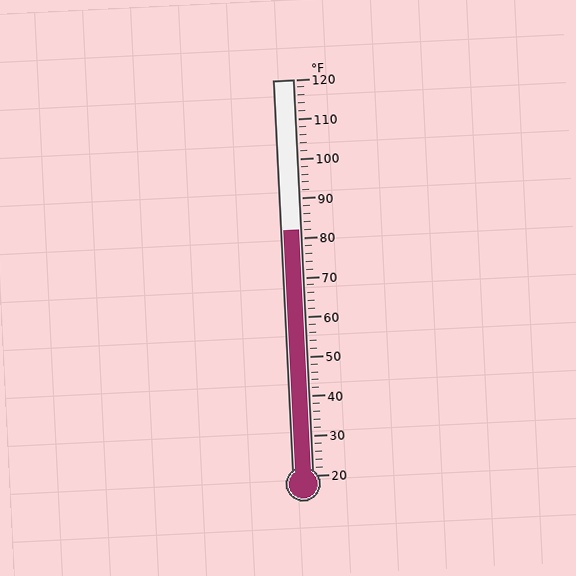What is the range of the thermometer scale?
The thermometer scale ranges from 20°F to 120°F.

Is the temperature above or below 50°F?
The temperature is above 50°F.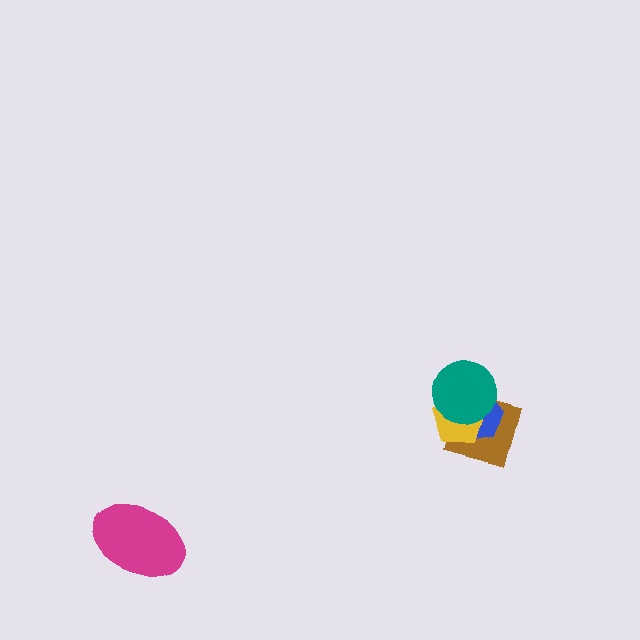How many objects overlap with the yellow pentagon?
3 objects overlap with the yellow pentagon.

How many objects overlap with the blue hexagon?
3 objects overlap with the blue hexagon.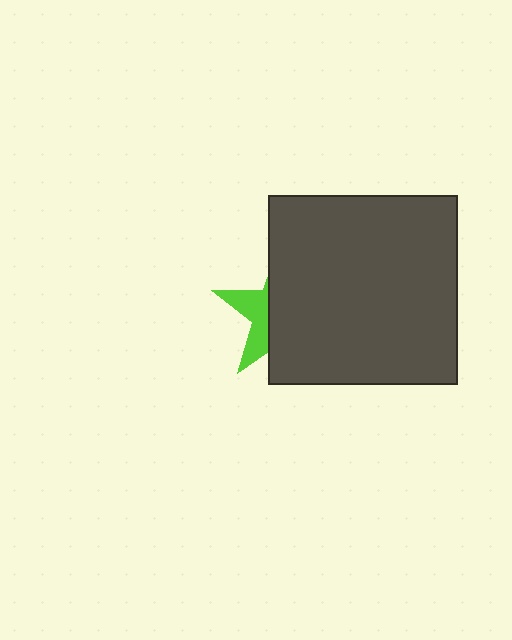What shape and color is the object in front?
The object in front is a dark gray square.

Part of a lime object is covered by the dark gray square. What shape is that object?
It is a star.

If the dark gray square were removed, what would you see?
You would see the complete lime star.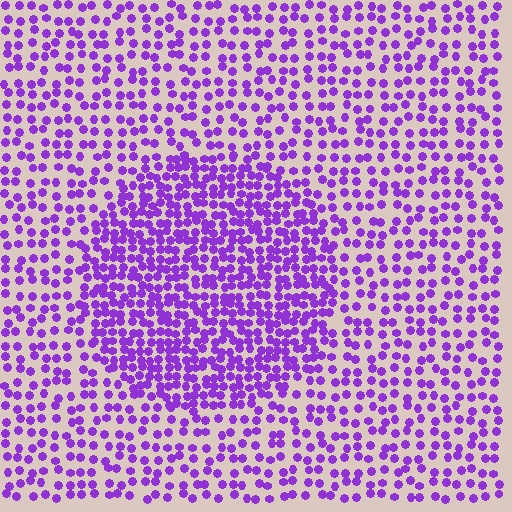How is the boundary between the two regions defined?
The boundary is defined by a change in element density (approximately 1.9x ratio). All elements are the same color, size, and shape.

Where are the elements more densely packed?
The elements are more densely packed inside the circle boundary.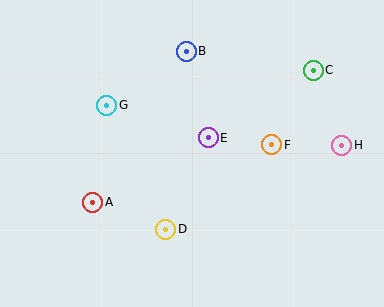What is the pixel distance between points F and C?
The distance between F and C is 85 pixels.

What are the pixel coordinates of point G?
Point G is at (107, 105).